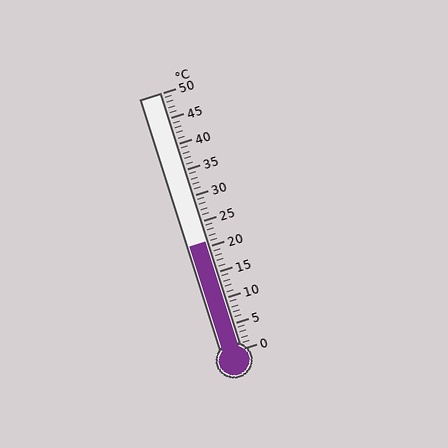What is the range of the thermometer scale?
The thermometer scale ranges from 0°C to 50°C.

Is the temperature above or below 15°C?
The temperature is above 15°C.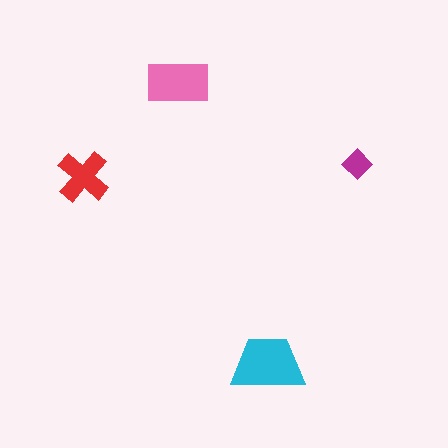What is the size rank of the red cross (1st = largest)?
3rd.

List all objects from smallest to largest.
The magenta diamond, the red cross, the pink rectangle, the cyan trapezoid.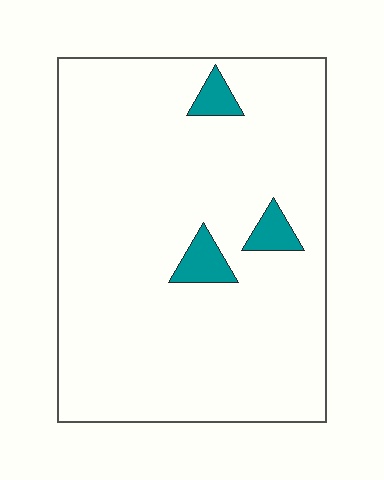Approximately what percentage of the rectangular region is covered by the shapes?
Approximately 5%.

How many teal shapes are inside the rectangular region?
3.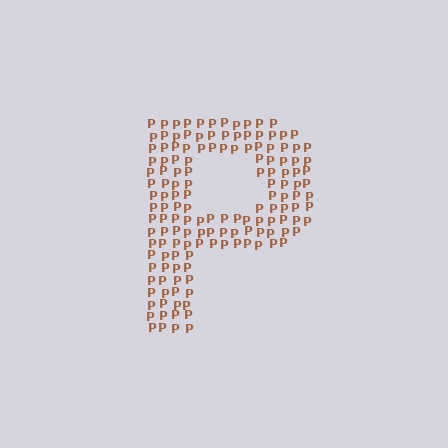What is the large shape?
The large shape is the letter P.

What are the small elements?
The small elements are letter P's.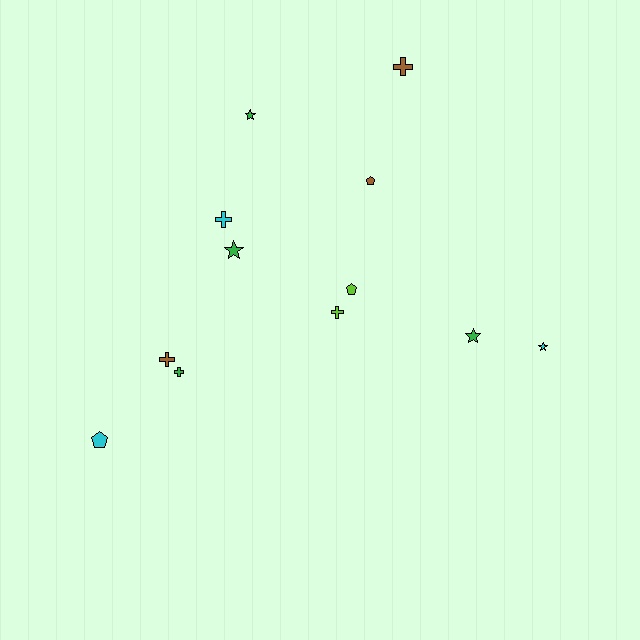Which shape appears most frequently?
Cross, with 5 objects.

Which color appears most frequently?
Green, with 4 objects.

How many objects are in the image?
There are 12 objects.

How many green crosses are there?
There is 1 green cross.